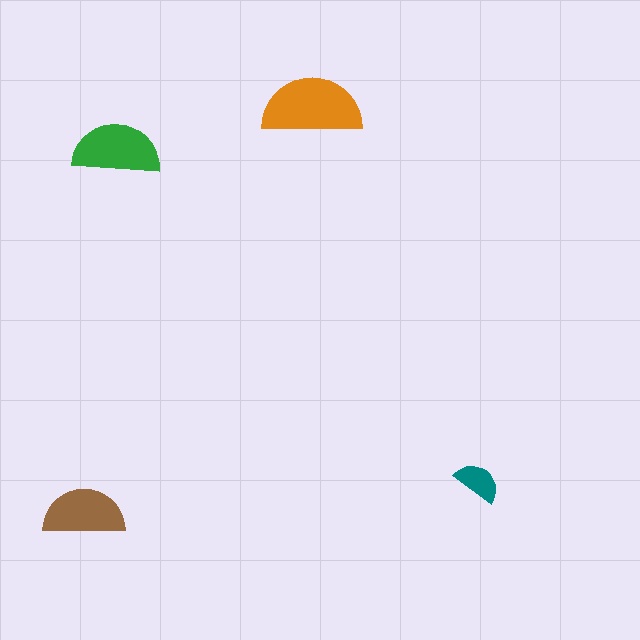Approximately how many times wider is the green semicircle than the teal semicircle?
About 2 times wider.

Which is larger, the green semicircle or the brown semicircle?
The green one.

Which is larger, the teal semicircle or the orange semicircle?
The orange one.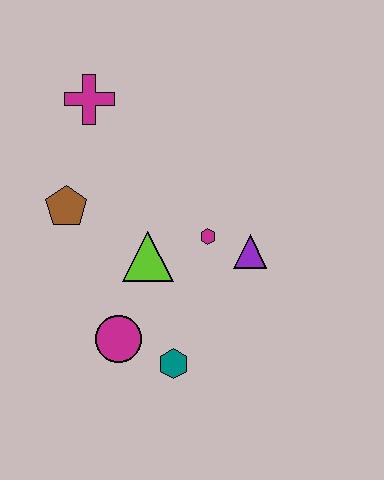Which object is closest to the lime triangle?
The magenta hexagon is closest to the lime triangle.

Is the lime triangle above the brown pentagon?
No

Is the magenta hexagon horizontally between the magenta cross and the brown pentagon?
No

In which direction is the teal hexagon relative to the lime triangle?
The teal hexagon is below the lime triangle.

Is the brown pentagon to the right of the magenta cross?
No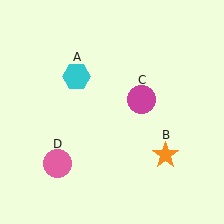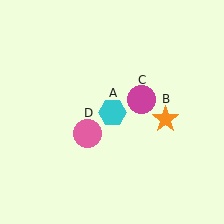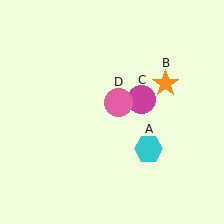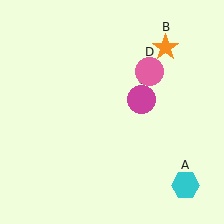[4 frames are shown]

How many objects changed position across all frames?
3 objects changed position: cyan hexagon (object A), orange star (object B), pink circle (object D).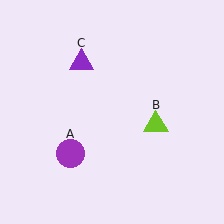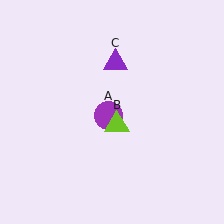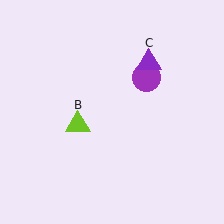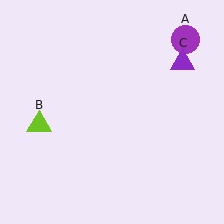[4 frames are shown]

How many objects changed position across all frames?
3 objects changed position: purple circle (object A), lime triangle (object B), purple triangle (object C).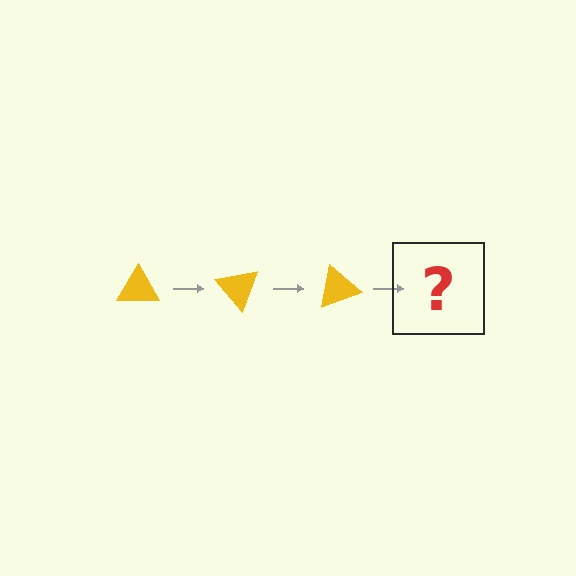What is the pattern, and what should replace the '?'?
The pattern is that the triangle rotates 50 degrees each step. The '?' should be a yellow triangle rotated 150 degrees.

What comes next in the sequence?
The next element should be a yellow triangle rotated 150 degrees.